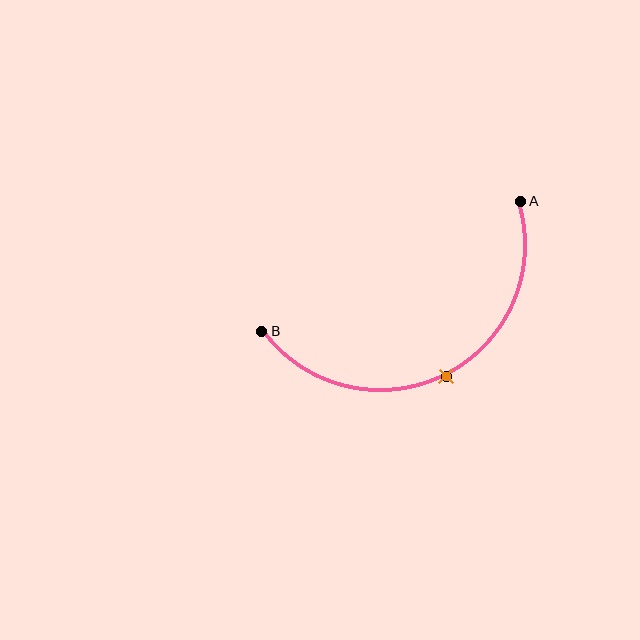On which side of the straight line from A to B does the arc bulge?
The arc bulges below the straight line connecting A and B.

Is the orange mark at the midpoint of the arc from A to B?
Yes. The orange mark lies on the arc at equal arc-length from both A and B — it is the arc midpoint.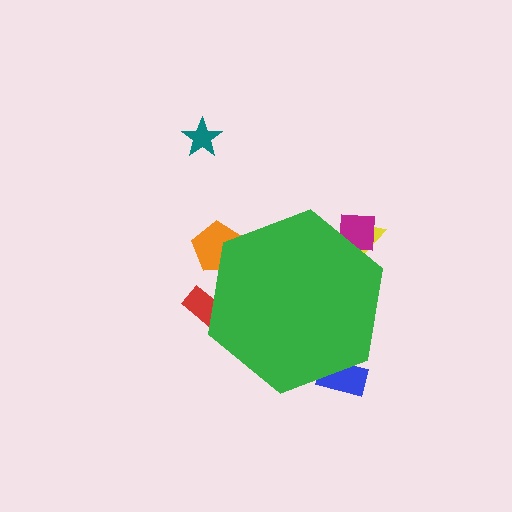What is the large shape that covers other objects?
A green hexagon.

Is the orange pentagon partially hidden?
Yes, the orange pentagon is partially hidden behind the green hexagon.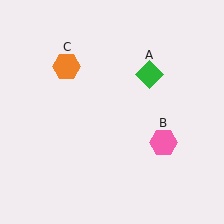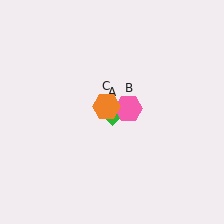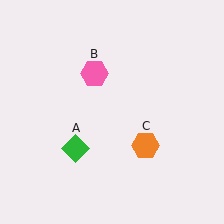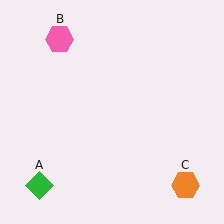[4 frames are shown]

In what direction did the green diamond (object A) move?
The green diamond (object A) moved down and to the left.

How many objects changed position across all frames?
3 objects changed position: green diamond (object A), pink hexagon (object B), orange hexagon (object C).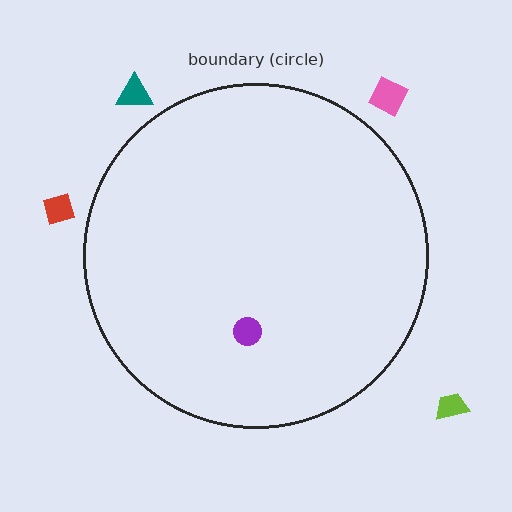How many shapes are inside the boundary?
1 inside, 4 outside.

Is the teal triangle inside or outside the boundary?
Outside.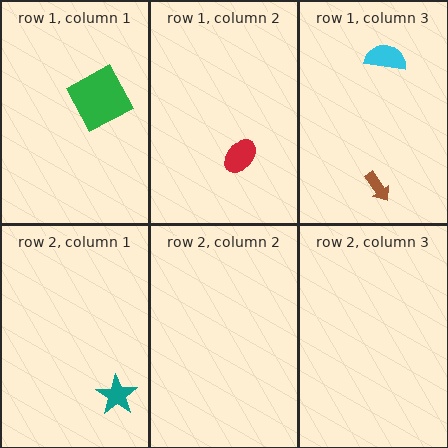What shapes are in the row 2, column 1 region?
The teal star.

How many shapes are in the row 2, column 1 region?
1.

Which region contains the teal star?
The row 2, column 1 region.